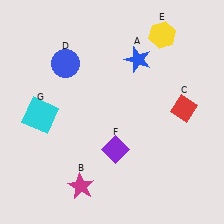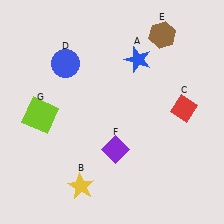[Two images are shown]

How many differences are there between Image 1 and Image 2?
There are 3 differences between the two images.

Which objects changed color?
B changed from magenta to yellow. E changed from yellow to brown. G changed from cyan to lime.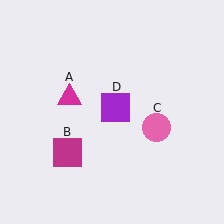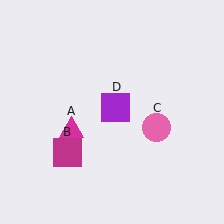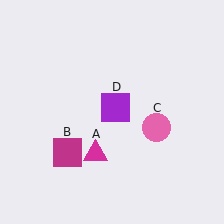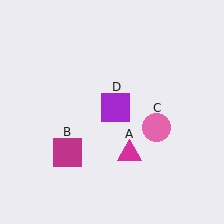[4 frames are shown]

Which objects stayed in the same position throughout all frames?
Magenta square (object B) and pink circle (object C) and purple square (object D) remained stationary.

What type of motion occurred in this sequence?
The magenta triangle (object A) rotated counterclockwise around the center of the scene.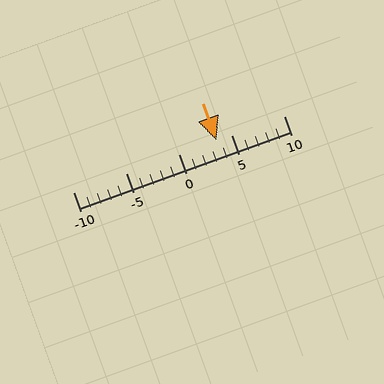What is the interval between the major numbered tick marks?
The major tick marks are spaced 5 units apart.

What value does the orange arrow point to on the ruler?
The orange arrow points to approximately 4.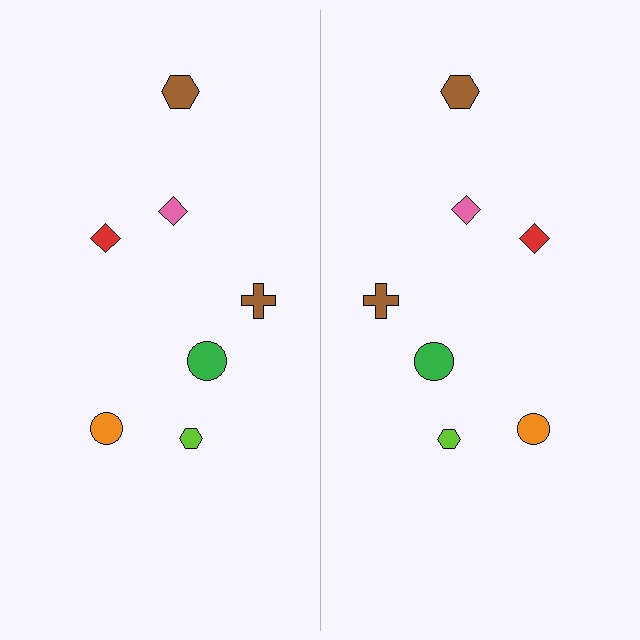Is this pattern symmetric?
Yes, this pattern has bilateral (reflection) symmetry.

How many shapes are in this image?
There are 14 shapes in this image.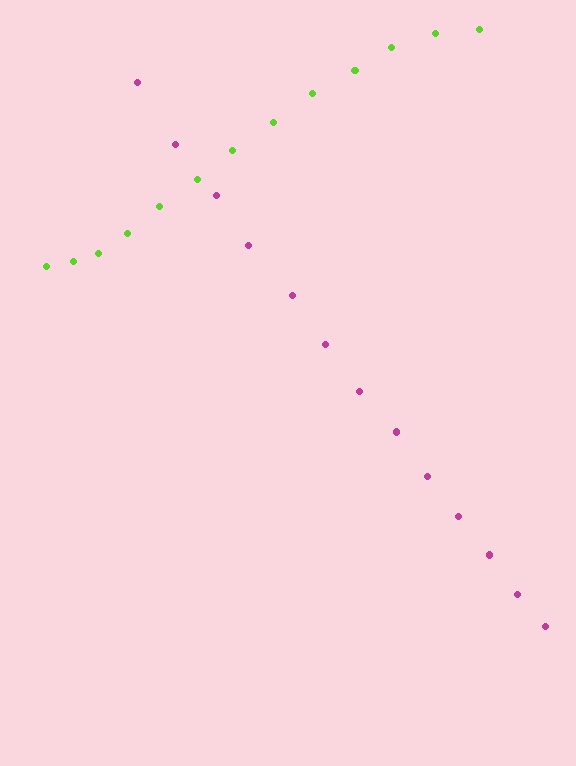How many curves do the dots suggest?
There are 2 distinct paths.